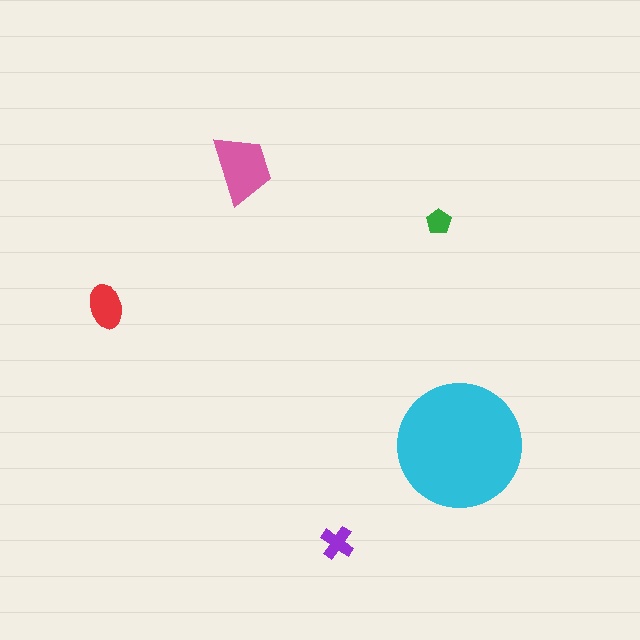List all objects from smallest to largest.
The green pentagon, the purple cross, the red ellipse, the pink trapezoid, the cyan circle.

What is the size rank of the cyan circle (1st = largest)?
1st.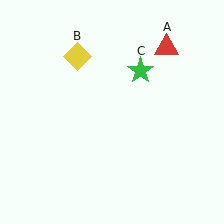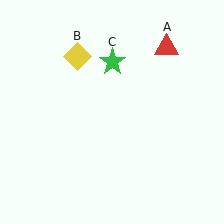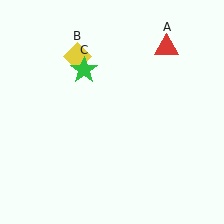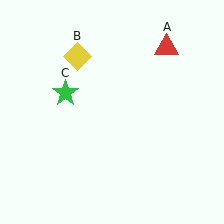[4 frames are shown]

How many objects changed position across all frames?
1 object changed position: green star (object C).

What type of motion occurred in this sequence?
The green star (object C) rotated counterclockwise around the center of the scene.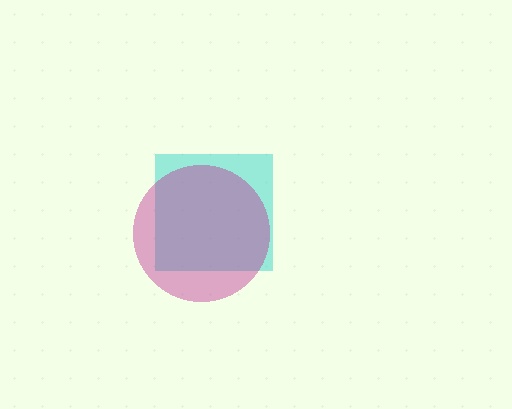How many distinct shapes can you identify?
There are 2 distinct shapes: a cyan square, a magenta circle.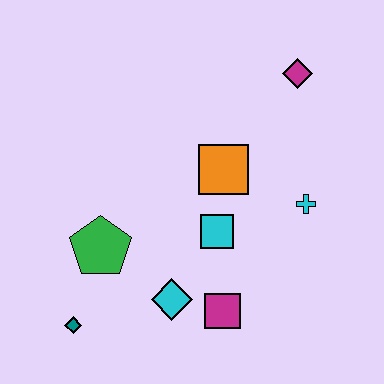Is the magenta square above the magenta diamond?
No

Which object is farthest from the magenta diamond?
The teal diamond is farthest from the magenta diamond.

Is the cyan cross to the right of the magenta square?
Yes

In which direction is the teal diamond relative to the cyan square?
The teal diamond is to the left of the cyan square.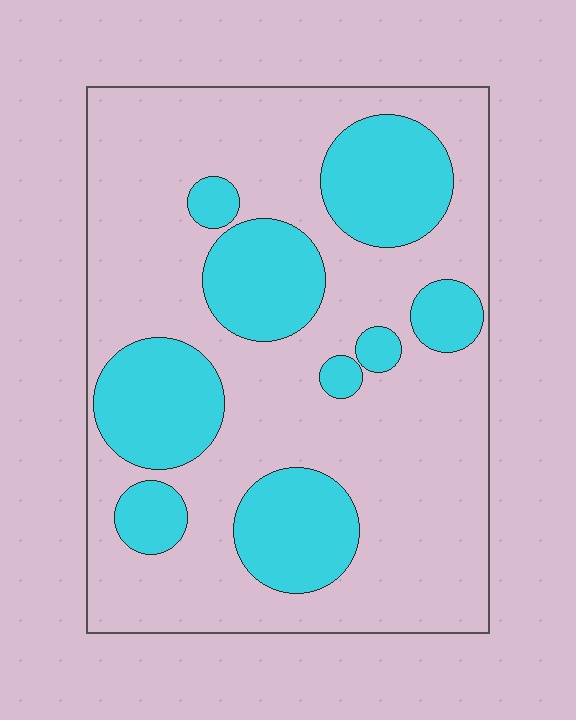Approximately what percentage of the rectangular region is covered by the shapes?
Approximately 30%.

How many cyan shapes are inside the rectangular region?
9.